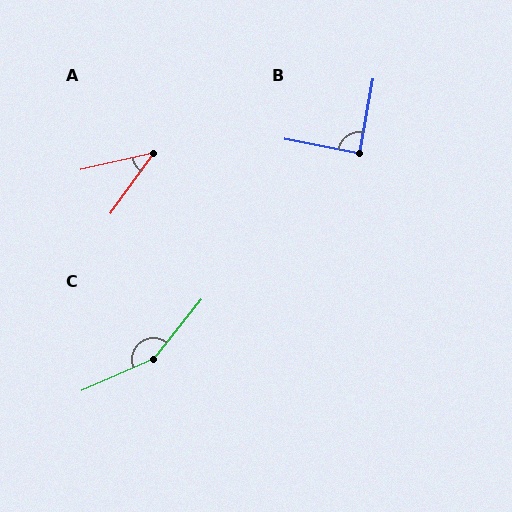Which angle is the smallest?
A, at approximately 42 degrees.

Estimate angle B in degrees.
Approximately 90 degrees.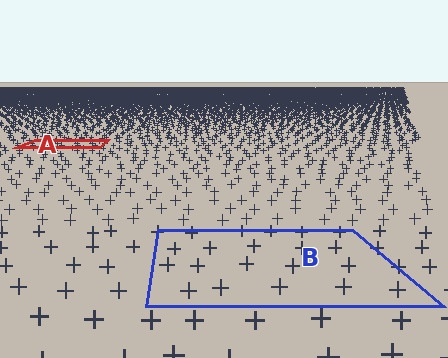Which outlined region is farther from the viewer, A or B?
Region A is farther from the viewer — the texture elements inside it appear smaller and more densely packed.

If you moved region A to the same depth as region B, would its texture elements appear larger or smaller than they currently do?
They would appear larger. At a closer depth, the same texture elements are projected at a bigger on-screen size.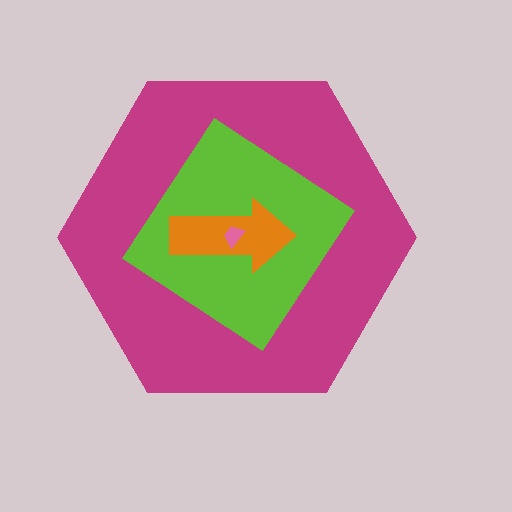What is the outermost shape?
The magenta hexagon.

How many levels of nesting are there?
4.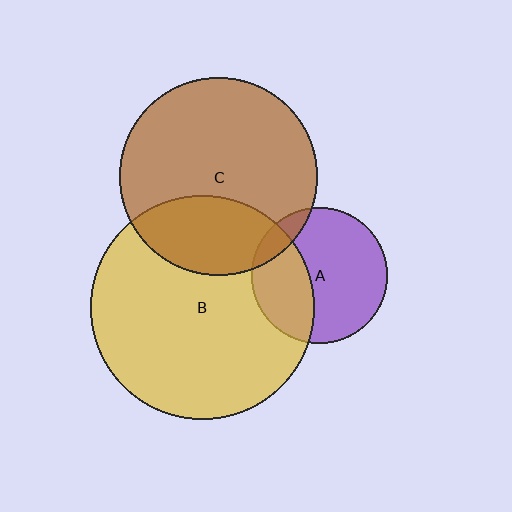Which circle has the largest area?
Circle B (yellow).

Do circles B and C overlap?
Yes.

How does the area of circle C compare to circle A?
Approximately 2.1 times.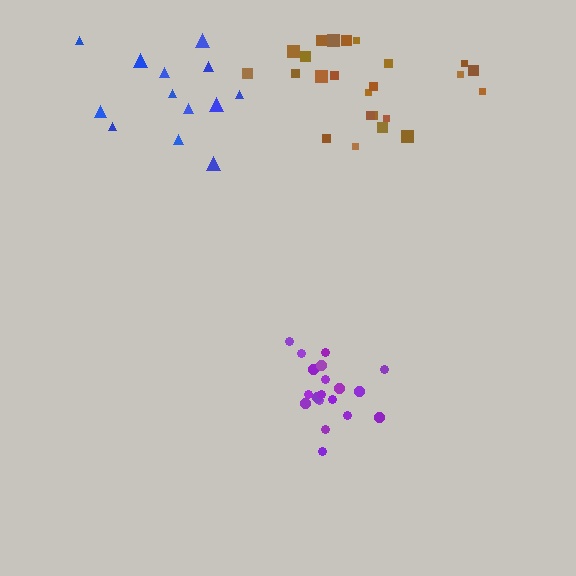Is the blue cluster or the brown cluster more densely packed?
Brown.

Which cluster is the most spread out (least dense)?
Blue.